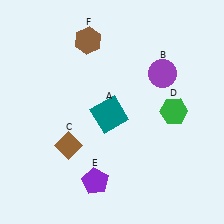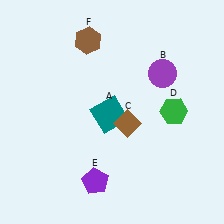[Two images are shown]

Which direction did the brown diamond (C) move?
The brown diamond (C) moved right.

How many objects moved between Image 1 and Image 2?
1 object moved between the two images.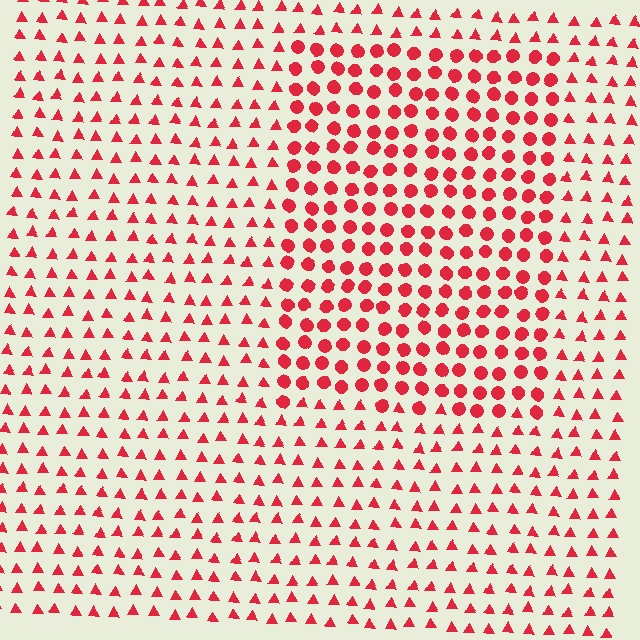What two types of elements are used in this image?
The image uses circles inside the rectangle region and triangles outside it.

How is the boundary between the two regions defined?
The boundary is defined by a change in element shape: circles inside vs. triangles outside. All elements share the same color and spacing.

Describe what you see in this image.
The image is filled with small red elements arranged in a uniform grid. A rectangle-shaped region contains circles, while the surrounding area contains triangles. The boundary is defined purely by the change in element shape.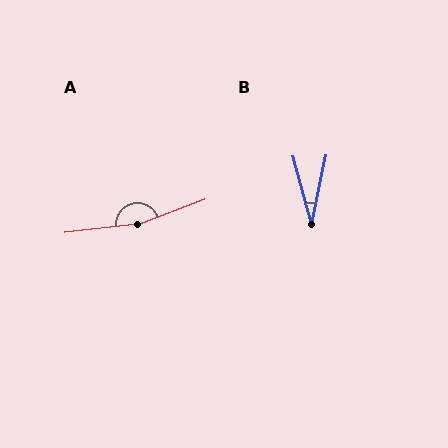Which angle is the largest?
A, at approximately 166 degrees.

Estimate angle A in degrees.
Approximately 166 degrees.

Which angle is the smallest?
B, at approximately 27 degrees.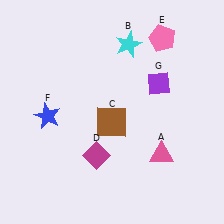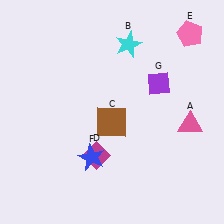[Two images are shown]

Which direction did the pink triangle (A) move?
The pink triangle (A) moved up.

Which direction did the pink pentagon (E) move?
The pink pentagon (E) moved right.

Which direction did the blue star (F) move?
The blue star (F) moved right.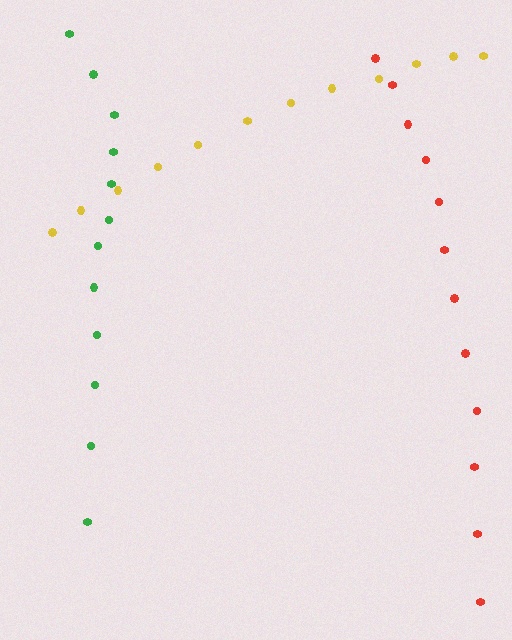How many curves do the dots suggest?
There are 3 distinct paths.